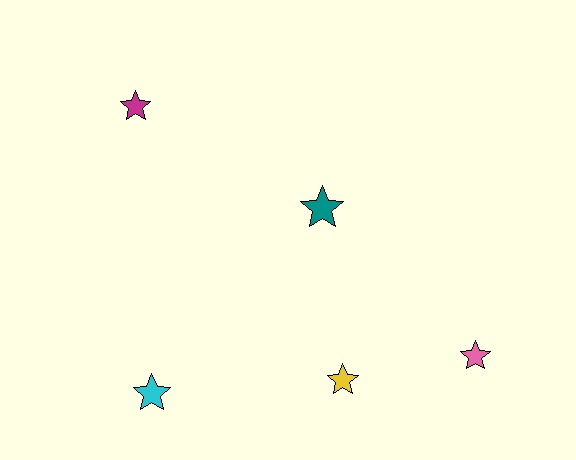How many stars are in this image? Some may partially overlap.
There are 5 stars.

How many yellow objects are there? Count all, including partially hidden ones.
There is 1 yellow object.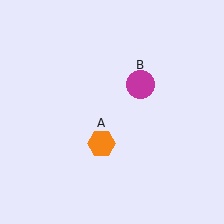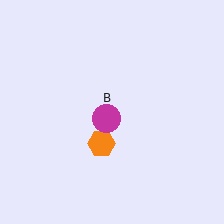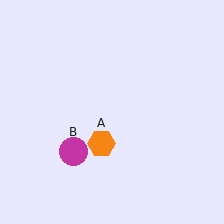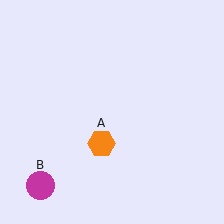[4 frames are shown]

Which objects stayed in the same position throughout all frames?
Orange hexagon (object A) remained stationary.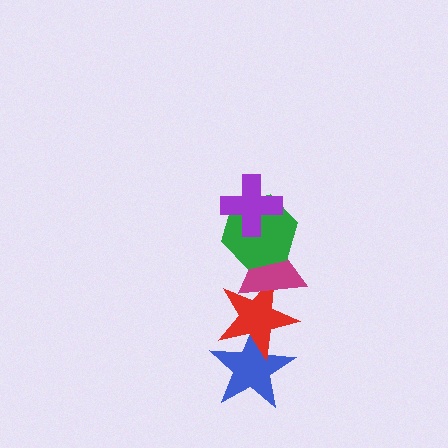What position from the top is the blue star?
The blue star is 5th from the top.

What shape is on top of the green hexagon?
The purple cross is on top of the green hexagon.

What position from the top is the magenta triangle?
The magenta triangle is 3rd from the top.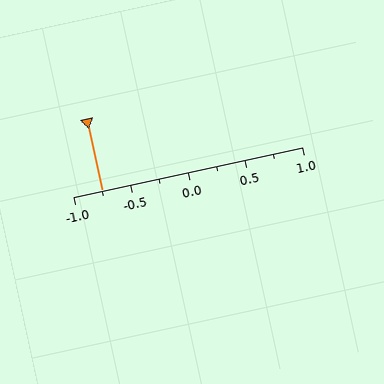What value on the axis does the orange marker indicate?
The marker indicates approximately -0.75.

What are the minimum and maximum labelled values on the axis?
The axis runs from -1.0 to 1.0.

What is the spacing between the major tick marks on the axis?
The major ticks are spaced 0.5 apart.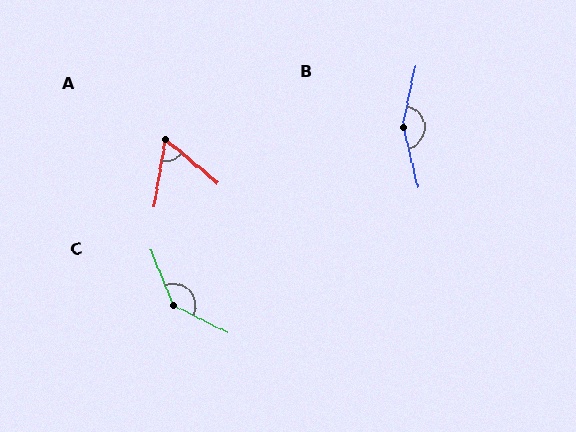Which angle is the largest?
B, at approximately 154 degrees.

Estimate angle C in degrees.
Approximately 138 degrees.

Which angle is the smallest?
A, at approximately 60 degrees.